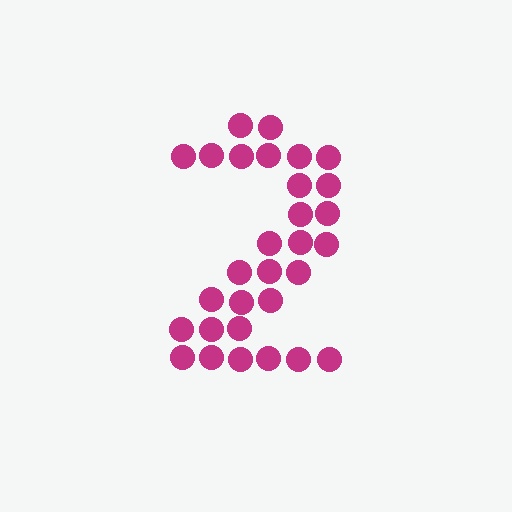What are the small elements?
The small elements are circles.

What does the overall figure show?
The overall figure shows the digit 2.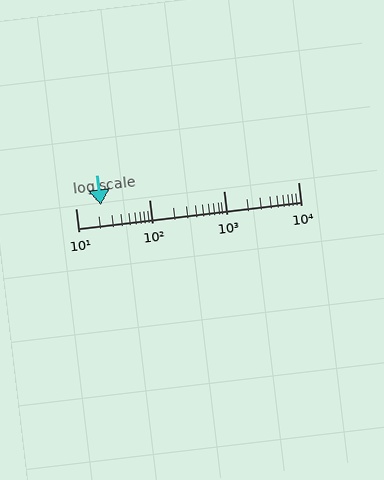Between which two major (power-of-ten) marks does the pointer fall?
The pointer is between 10 and 100.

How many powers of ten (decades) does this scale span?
The scale spans 3 decades, from 10 to 10000.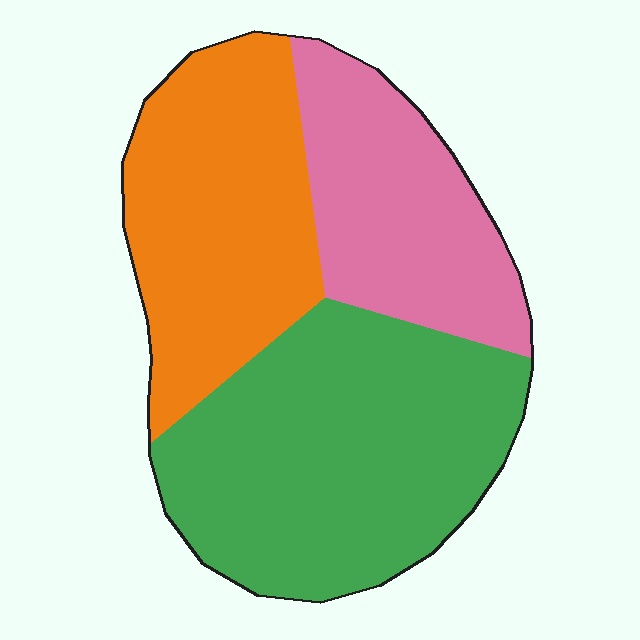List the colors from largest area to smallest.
From largest to smallest: green, orange, pink.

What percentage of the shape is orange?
Orange takes up about one third (1/3) of the shape.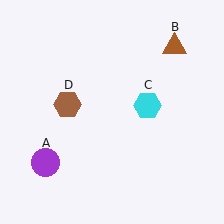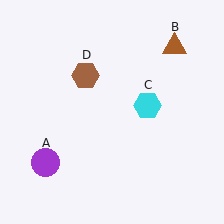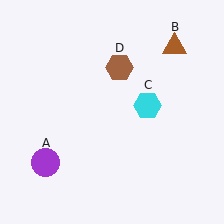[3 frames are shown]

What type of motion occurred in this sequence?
The brown hexagon (object D) rotated clockwise around the center of the scene.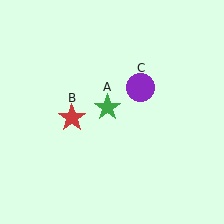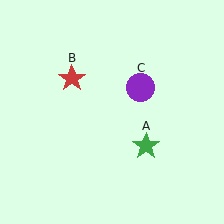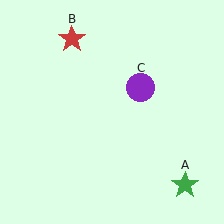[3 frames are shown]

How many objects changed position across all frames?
2 objects changed position: green star (object A), red star (object B).